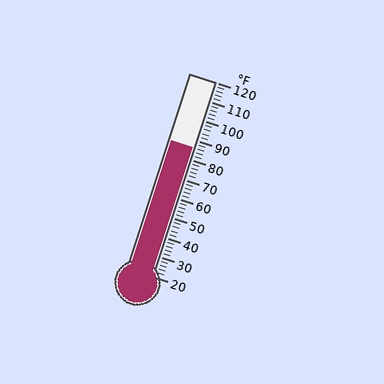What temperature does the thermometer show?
The thermometer shows approximately 86°F.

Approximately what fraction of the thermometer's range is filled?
The thermometer is filled to approximately 65% of its range.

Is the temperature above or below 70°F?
The temperature is above 70°F.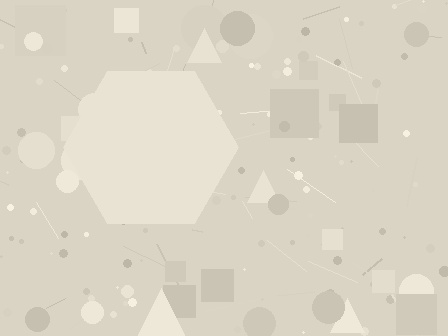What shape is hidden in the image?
A hexagon is hidden in the image.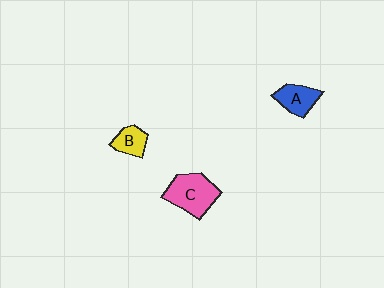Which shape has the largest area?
Shape C (pink).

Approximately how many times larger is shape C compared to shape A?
Approximately 1.6 times.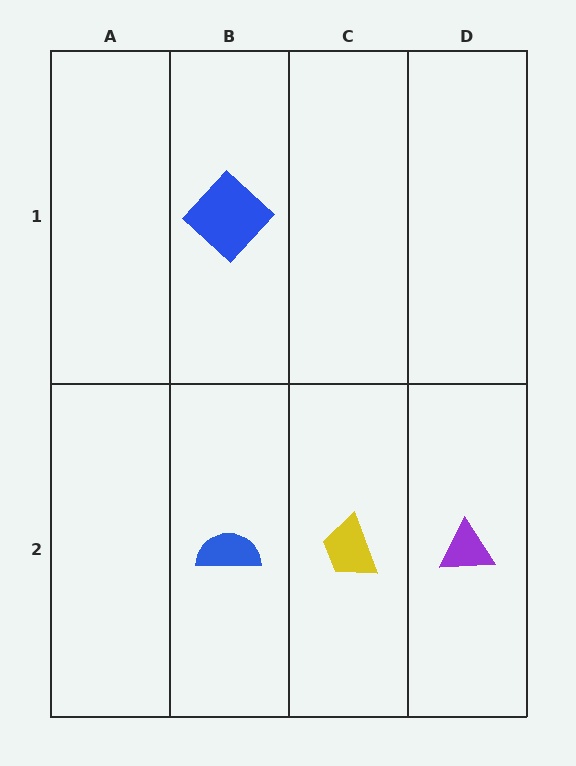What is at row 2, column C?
A yellow trapezoid.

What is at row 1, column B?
A blue diamond.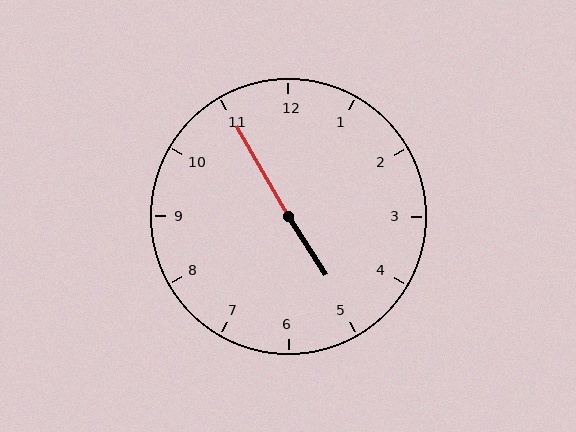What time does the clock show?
4:55.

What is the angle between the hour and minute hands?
Approximately 178 degrees.